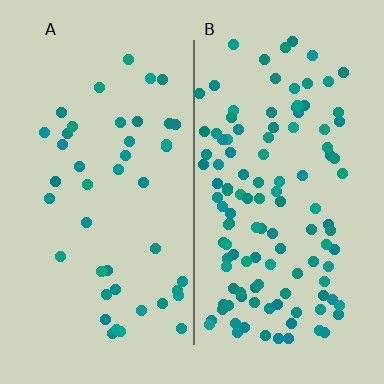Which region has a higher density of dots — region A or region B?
B (the right).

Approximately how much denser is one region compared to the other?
Approximately 2.7× — region B over region A.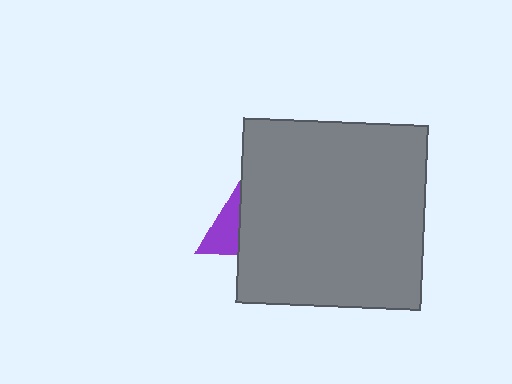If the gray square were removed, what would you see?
You would see the complete purple triangle.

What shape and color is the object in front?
The object in front is a gray square.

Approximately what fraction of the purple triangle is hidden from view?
Roughly 65% of the purple triangle is hidden behind the gray square.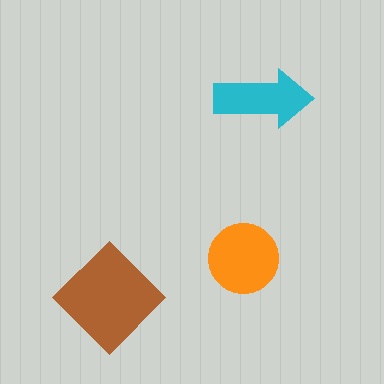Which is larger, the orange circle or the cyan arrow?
The orange circle.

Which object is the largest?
The brown diamond.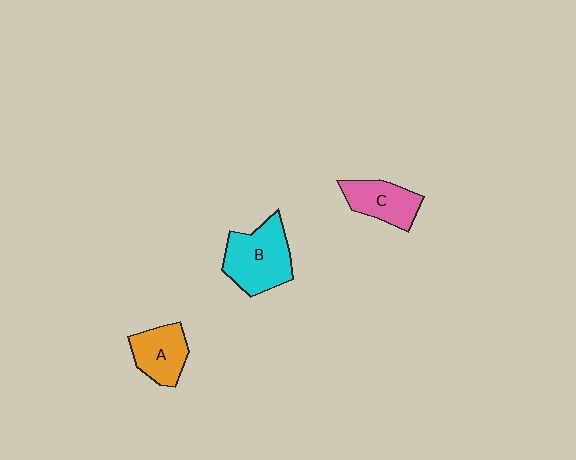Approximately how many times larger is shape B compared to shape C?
Approximately 1.5 times.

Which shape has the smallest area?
Shape C (pink).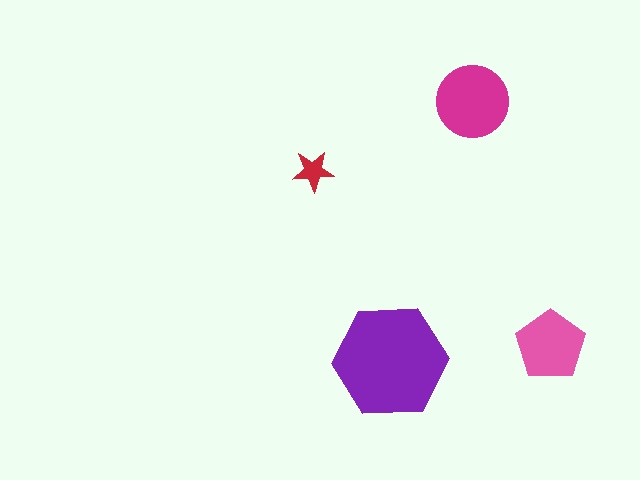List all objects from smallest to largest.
The red star, the pink pentagon, the magenta circle, the purple hexagon.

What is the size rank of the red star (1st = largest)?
4th.